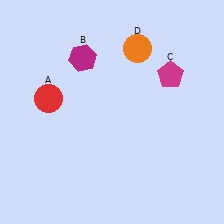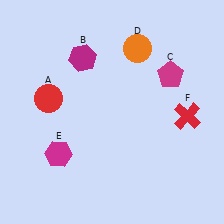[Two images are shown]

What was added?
A magenta hexagon (E), a red cross (F) were added in Image 2.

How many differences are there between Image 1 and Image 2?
There are 2 differences between the two images.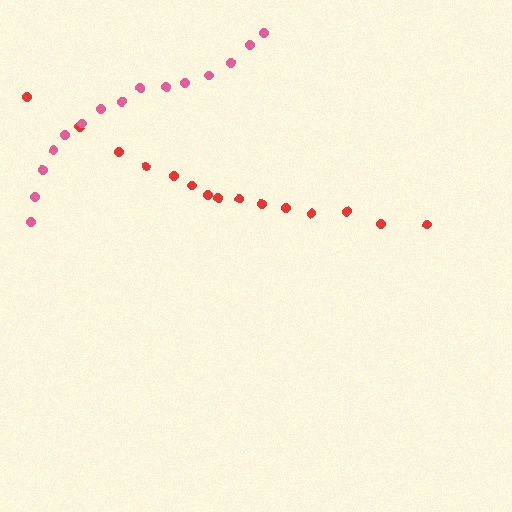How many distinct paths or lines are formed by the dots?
There are 2 distinct paths.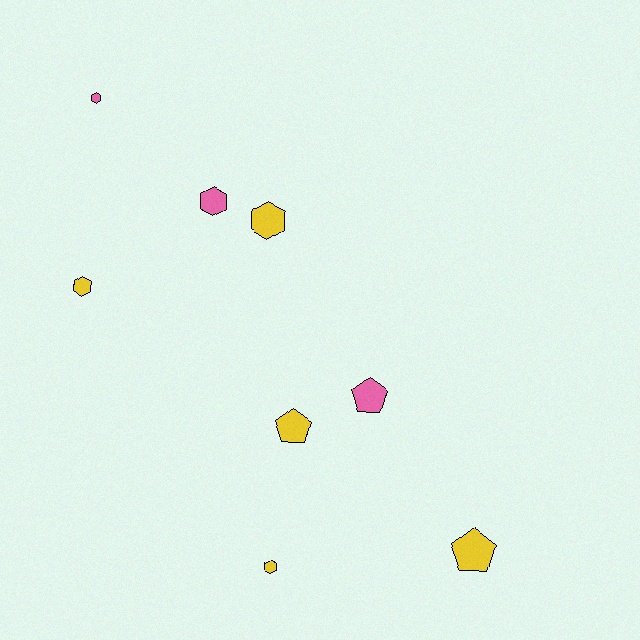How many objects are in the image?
There are 8 objects.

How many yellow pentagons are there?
There are 2 yellow pentagons.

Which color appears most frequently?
Yellow, with 5 objects.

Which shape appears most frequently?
Hexagon, with 5 objects.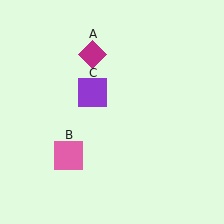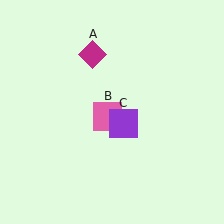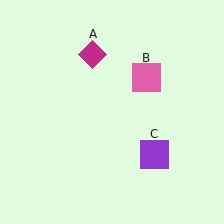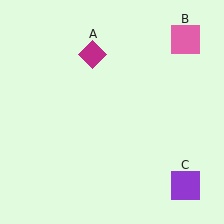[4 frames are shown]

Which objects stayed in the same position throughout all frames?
Magenta diamond (object A) remained stationary.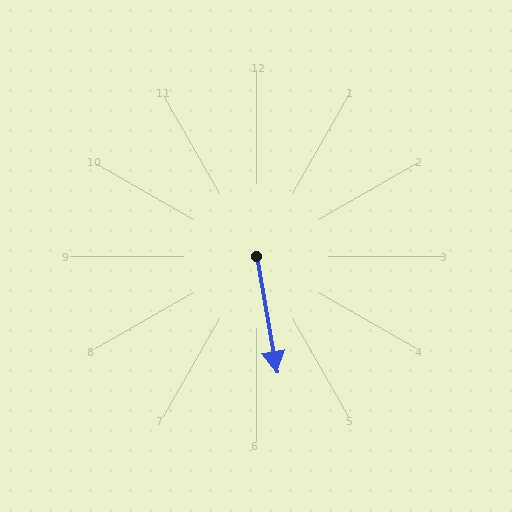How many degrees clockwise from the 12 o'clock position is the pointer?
Approximately 170 degrees.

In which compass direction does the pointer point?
South.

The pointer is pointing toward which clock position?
Roughly 6 o'clock.